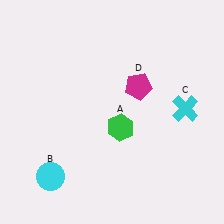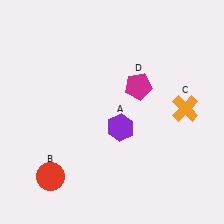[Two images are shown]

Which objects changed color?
A changed from green to purple. B changed from cyan to red. C changed from cyan to orange.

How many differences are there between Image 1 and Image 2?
There are 3 differences between the two images.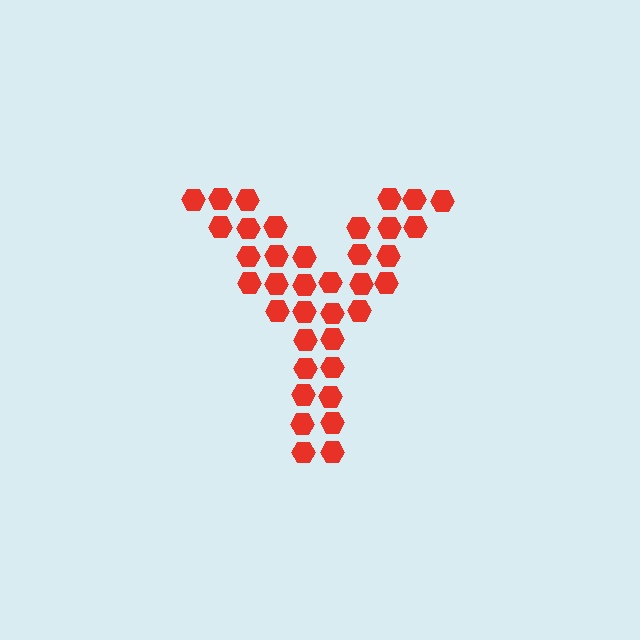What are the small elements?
The small elements are hexagons.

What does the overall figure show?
The overall figure shows the letter Y.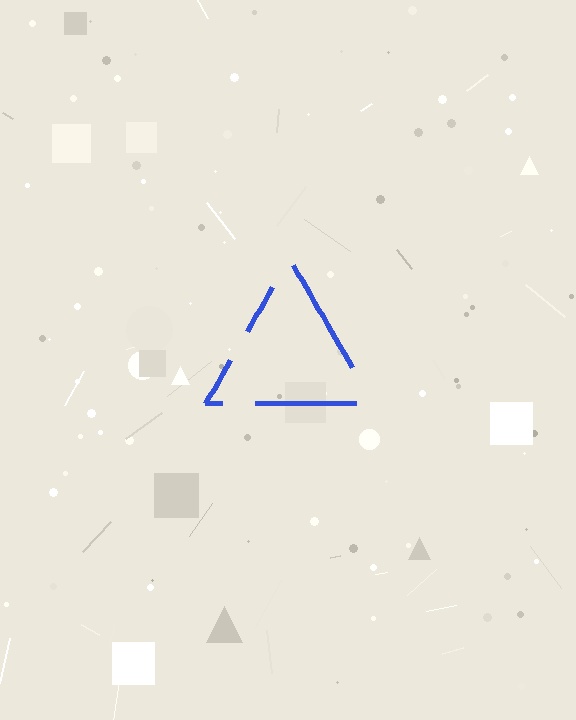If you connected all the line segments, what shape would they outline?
They would outline a triangle.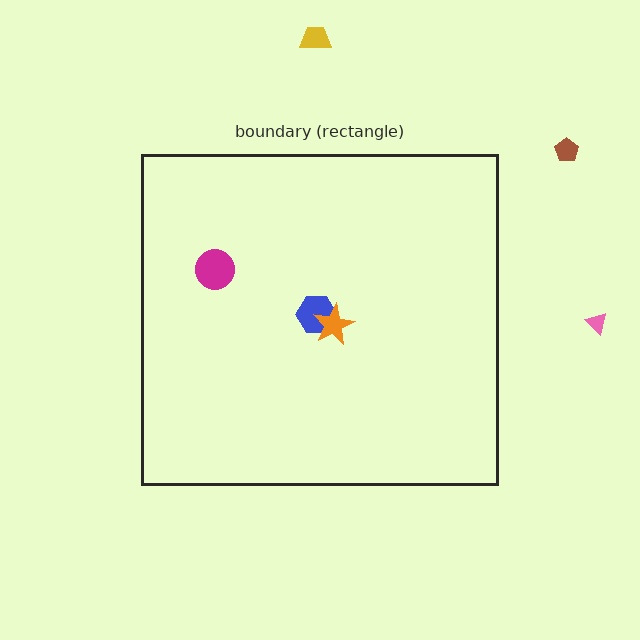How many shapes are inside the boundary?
3 inside, 3 outside.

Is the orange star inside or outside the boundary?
Inside.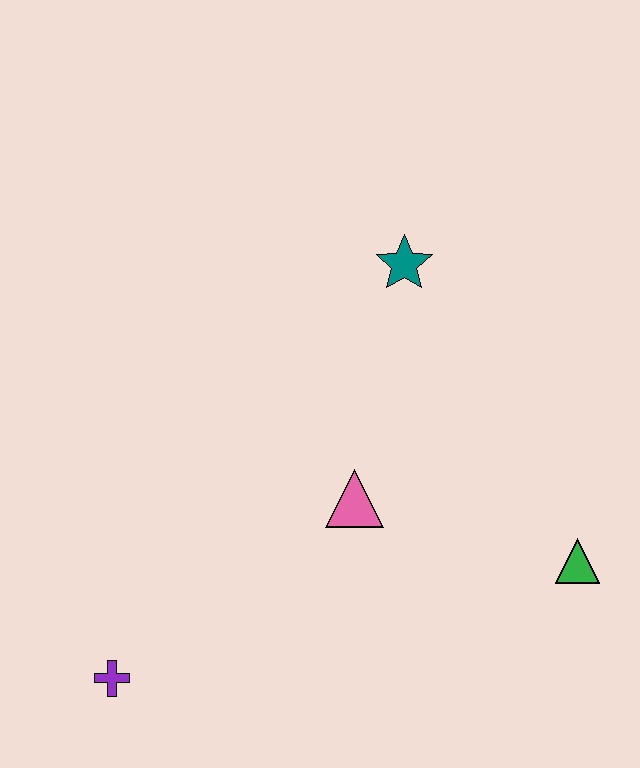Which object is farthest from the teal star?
The purple cross is farthest from the teal star.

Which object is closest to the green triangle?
The pink triangle is closest to the green triangle.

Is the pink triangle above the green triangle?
Yes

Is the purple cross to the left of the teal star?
Yes